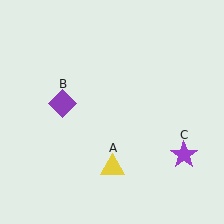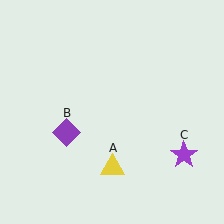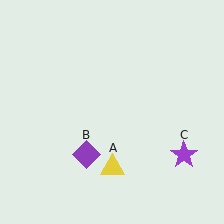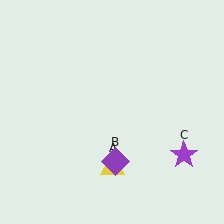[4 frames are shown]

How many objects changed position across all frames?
1 object changed position: purple diamond (object B).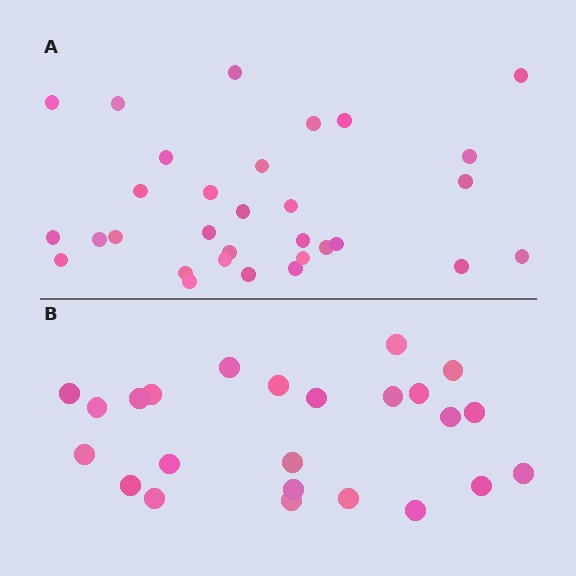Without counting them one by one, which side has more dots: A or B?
Region A (the top region) has more dots.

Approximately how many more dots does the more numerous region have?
Region A has roughly 8 or so more dots than region B.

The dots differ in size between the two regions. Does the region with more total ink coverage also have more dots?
No. Region B has more total ink coverage because its dots are larger, but region A actually contains more individual dots. Total area can be misleading — the number of items is what matters here.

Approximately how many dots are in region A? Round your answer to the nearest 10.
About 30 dots. (The exact count is 31, which rounds to 30.)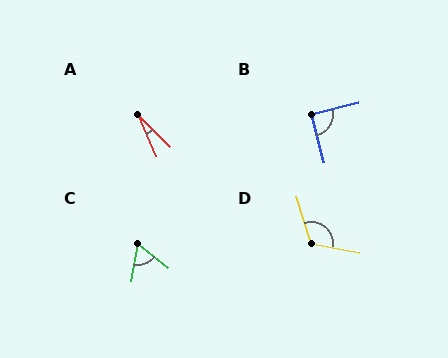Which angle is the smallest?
A, at approximately 22 degrees.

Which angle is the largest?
D, at approximately 117 degrees.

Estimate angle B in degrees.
Approximately 89 degrees.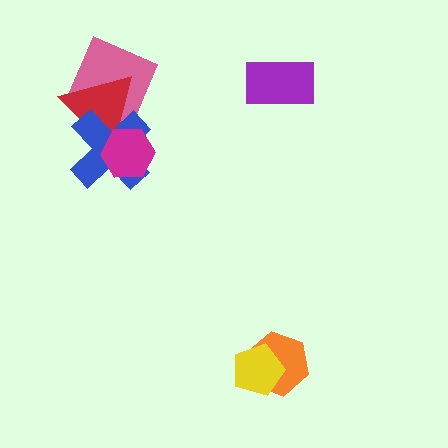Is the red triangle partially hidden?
Yes, it is partially covered by another shape.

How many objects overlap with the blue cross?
3 objects overlap with the blue cross.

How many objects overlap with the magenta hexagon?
2 objects overlap with the magenta hexagon.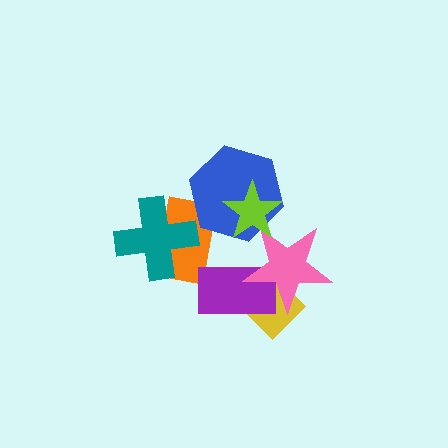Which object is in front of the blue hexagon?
The lime star is in front of the blue hexagon.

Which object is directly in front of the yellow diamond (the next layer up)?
The purple rectangle is directly in front of the yellow diamond.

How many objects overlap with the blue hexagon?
2 objects overlap with the blue hexagon.